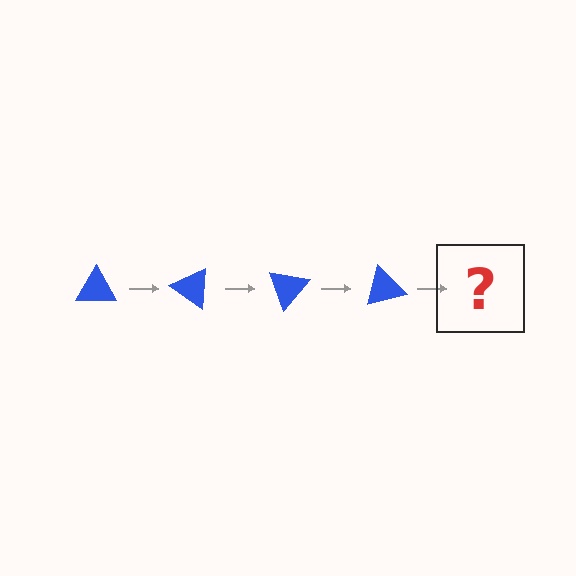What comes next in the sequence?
The next element should be a blue triangle rotated 140 degrees.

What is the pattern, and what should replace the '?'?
The pattern is that the triangle rotates 35 degrees each step. The '?' should be a blue triangle rotated 140 degrees.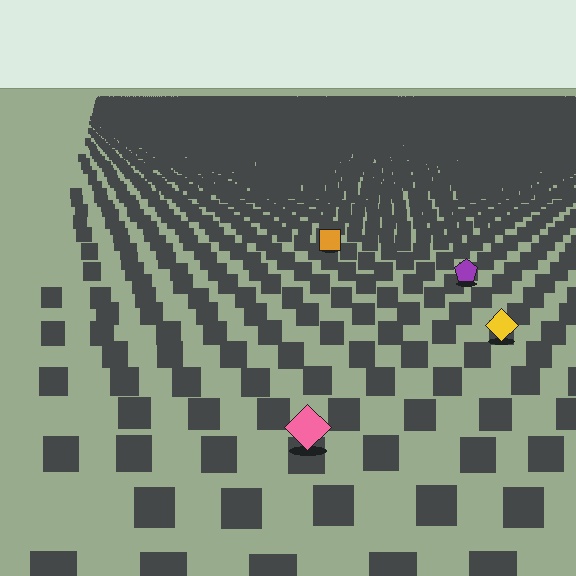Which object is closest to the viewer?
The pink diamond is closest. The texture marks near it are larger and more spread out.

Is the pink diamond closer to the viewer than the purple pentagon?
Yes. The pink diamond is closer — you can tell from the texture gradient: the ground texture is coarser near it.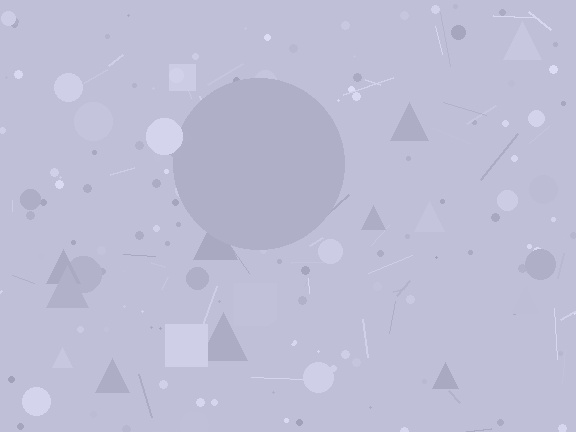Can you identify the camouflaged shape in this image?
The camouflaged shape is a circle.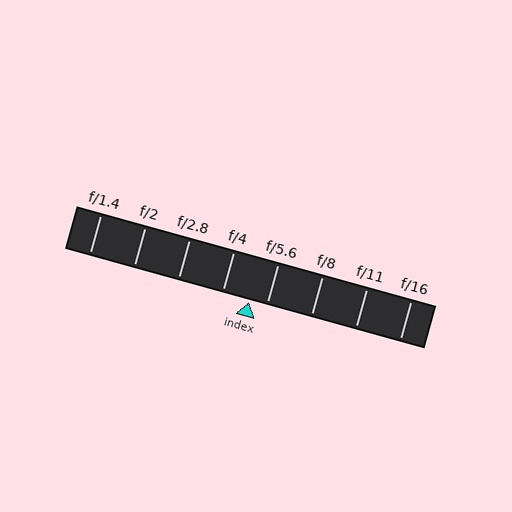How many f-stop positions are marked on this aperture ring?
There are 8 f-stop positions marked.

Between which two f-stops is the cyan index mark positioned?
The index mark is between f/4 and f/5.6.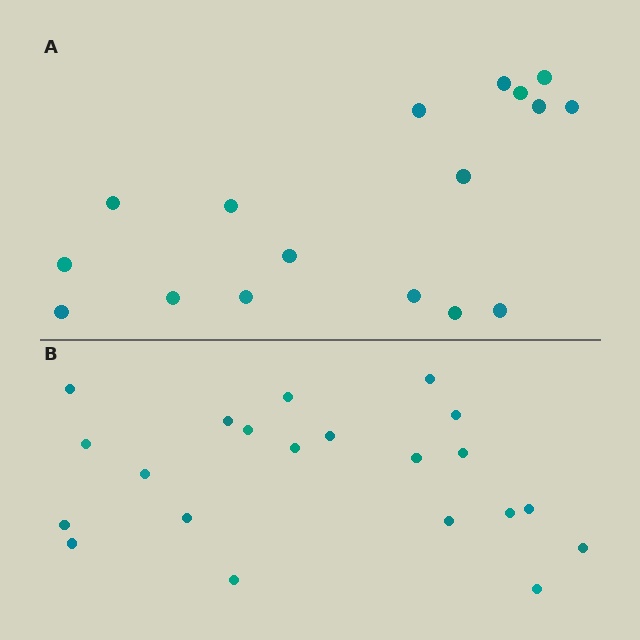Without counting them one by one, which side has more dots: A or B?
Region B (the bottom region) has more dots.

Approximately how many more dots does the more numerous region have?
Region B has about 4 more dots than region A.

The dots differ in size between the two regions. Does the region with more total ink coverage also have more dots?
No. Region A has more total ink coverage because its dots are larger, but region B actually contains more individual dots. Total area can be misleading — the number of items is what matters here.